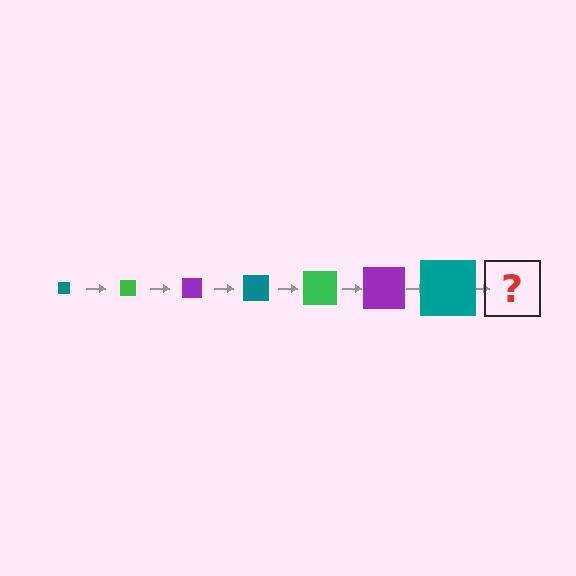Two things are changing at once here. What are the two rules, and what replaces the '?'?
The two rules are that the square grows larger each step and the color cycles through teal, green, and purple. The '?' should be a green square, larger than the previous one.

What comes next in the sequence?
The next element should be a green square, larger than the previous one.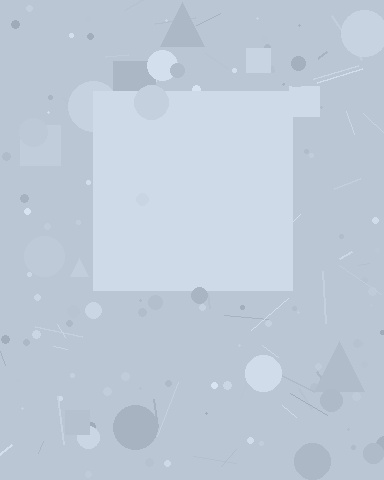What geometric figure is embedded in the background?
A square is embedded in the background.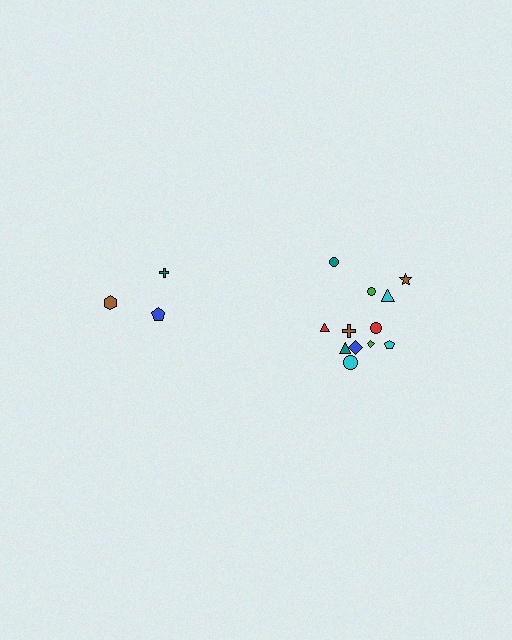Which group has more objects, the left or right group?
The right group.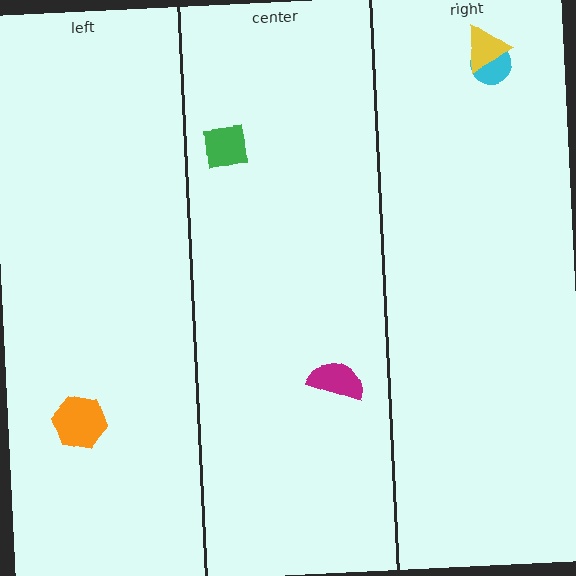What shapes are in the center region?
The green square, the magenta semicircle.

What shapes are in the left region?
The orange hexagon.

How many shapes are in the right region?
2.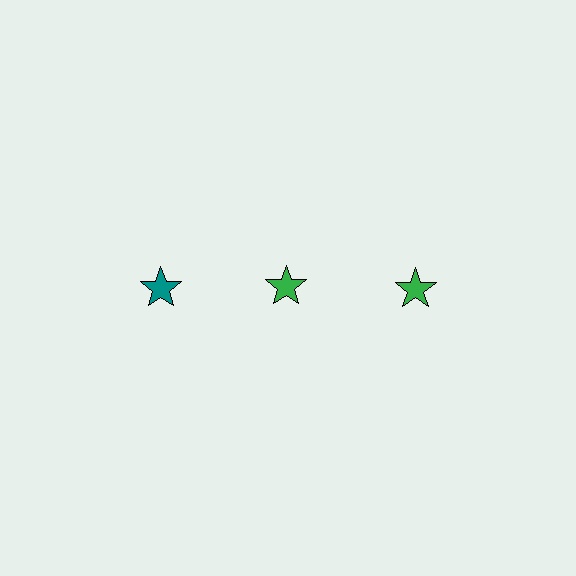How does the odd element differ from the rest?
It has a different color: teal instead of green.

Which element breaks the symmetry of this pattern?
The teal star in the top row, leftmost column breaks the symmetry. All other shapes are green stars.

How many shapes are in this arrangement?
There are 3 shapes arranged in a grid pattern.